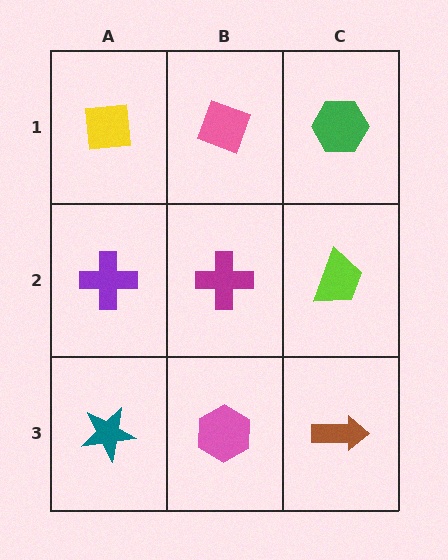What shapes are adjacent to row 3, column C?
A lime trapezoid (row 2, column C), a pink hexagon (row 3, column B).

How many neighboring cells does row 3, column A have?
2.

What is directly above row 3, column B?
A magenta cross.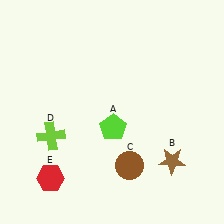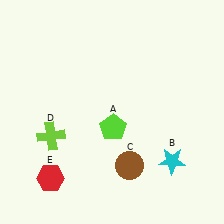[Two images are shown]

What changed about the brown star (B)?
In Image 1, B is brown. In Image 2, it changed to cyan.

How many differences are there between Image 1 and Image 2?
There is 1 difference between the two images.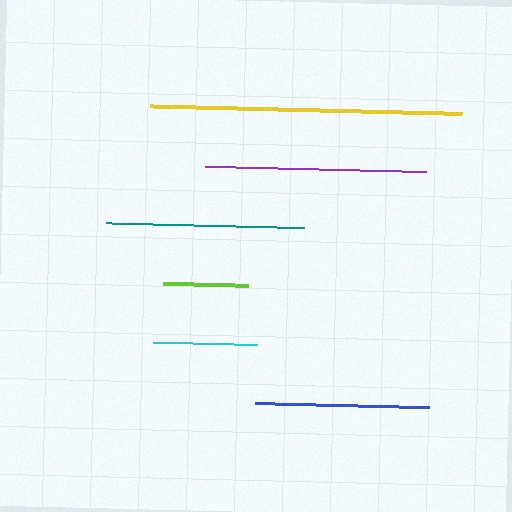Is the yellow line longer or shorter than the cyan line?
The yellow line is longer than the cyan line.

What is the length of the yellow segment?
The yellow segment is approximately 312 pixels long.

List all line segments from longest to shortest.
From longest to shortest: yellow, purple, teal, blue, cyan, lime.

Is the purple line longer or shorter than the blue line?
The purple line is longer than the blue line.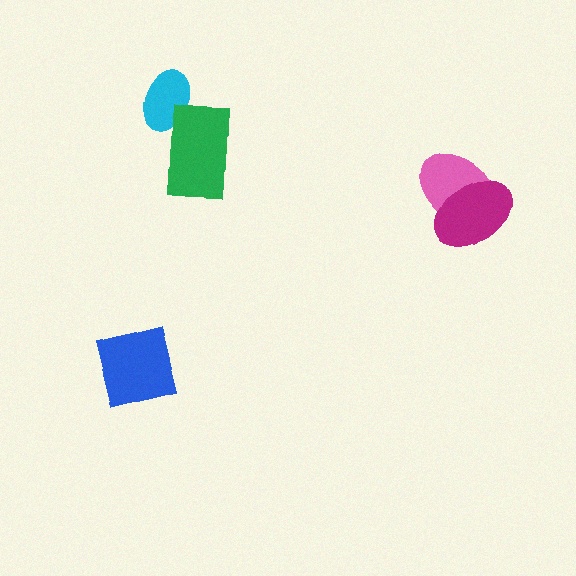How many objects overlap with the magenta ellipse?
1 object overlaps with the magenta ellipse.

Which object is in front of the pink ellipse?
The magenta ellipse is in front of the pink ellipse.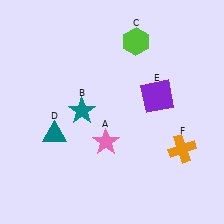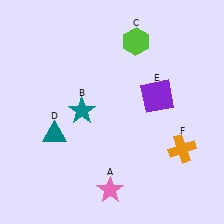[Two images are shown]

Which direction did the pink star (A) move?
The pink star (A) moved down.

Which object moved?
The pink star (A) moved down.